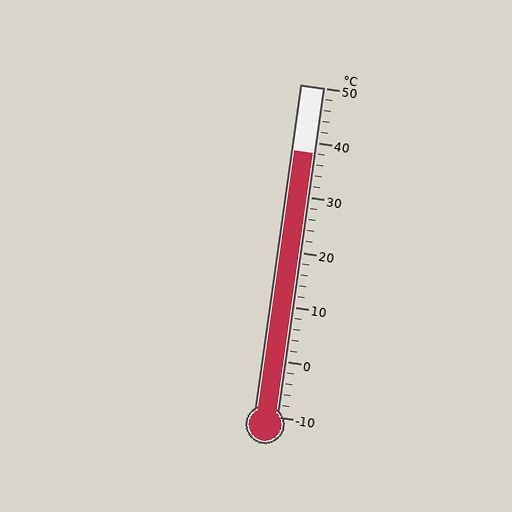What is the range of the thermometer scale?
The thermometer scale ranges from -10°C to 50°C.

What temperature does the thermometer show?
The thermometer shows approximately 38°C.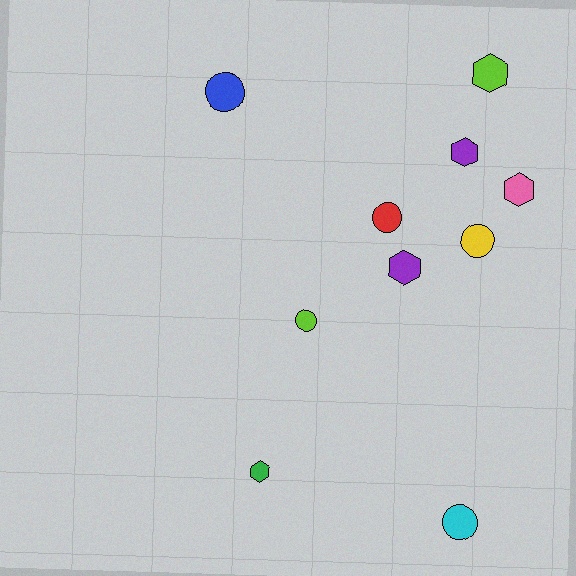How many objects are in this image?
There are 10 objects.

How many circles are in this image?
There are 5 circles.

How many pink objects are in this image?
There is 1 pink object.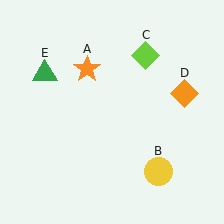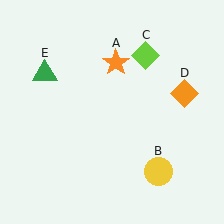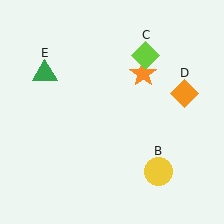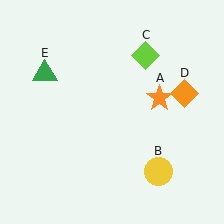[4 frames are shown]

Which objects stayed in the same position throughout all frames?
Yellow circle (object B) and lime diamond (object C) and orange diamond (object D) and green triangle (object E) remained stationary.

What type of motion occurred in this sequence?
The orange star (object A) rotated clockwise around the center of the scene.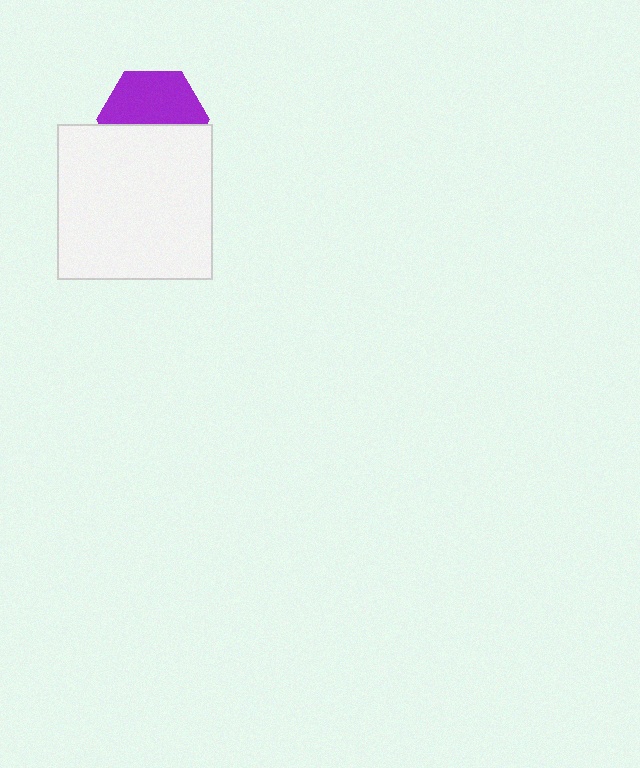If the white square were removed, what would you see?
You would see the complete purple hexagon.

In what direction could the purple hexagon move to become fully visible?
The purple hexagon could move up. That would shift it out from behind the white square entirely.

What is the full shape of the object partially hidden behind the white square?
The partially hidden object is a purple hexagon.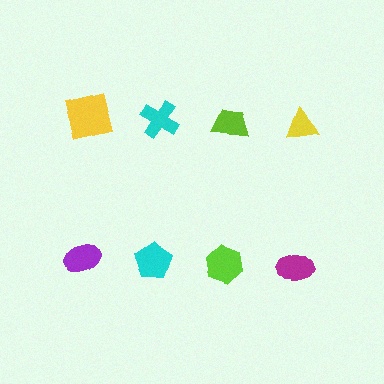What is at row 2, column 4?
A magenta ellipse.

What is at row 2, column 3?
A lime hexagon.